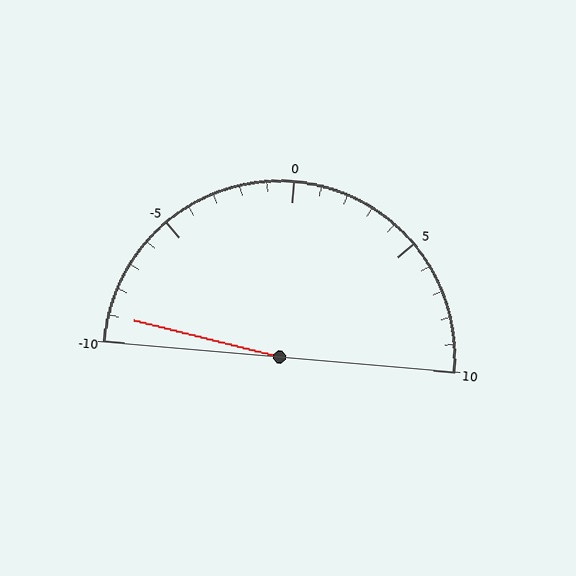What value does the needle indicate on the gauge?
The needle indicates approximately -9.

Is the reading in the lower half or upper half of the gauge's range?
The reading is in the lower half of the range (-10 to 10).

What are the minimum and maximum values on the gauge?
The gauge ranges from -10 to 10.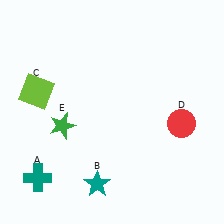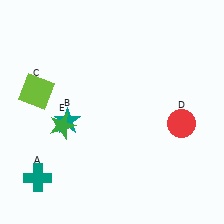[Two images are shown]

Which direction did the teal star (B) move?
The teal star (B) moved up.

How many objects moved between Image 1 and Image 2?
1 object moved between the two images.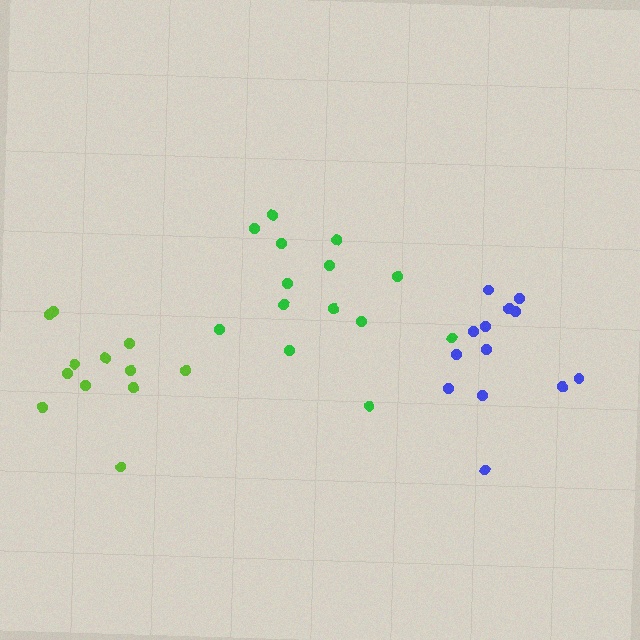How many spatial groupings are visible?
There are 3 spatial groupings.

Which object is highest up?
The green cluster is topmost.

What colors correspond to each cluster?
The clusters are colored: blue, green, lime.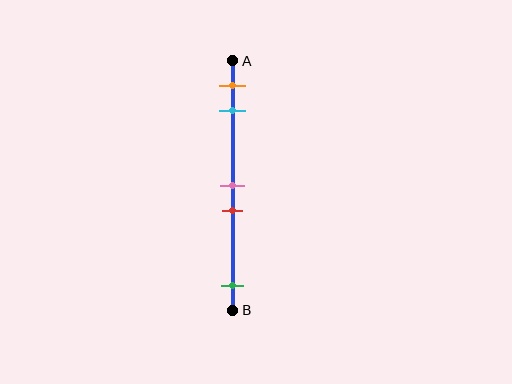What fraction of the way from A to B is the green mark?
The green mark is approximately 90% (0.9) of the way from A to B.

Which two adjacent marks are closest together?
The pink and red marks are the closest adjacent pair.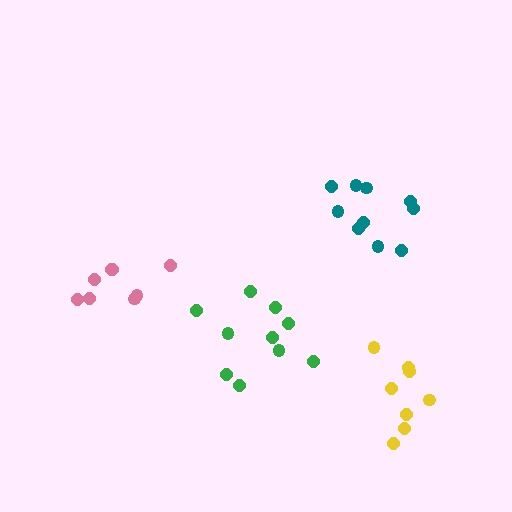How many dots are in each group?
Group 1: 10 dots, Group 2: 8 dots, Group 3: 8 dots, Group 4: 10 dots (36 total).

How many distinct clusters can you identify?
There are 4 distinct clusters.